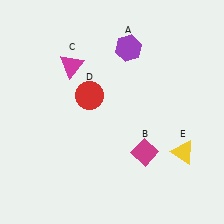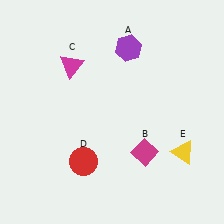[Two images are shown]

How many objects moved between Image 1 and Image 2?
1 object moved between the two images.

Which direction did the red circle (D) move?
The red circle (D) moved down.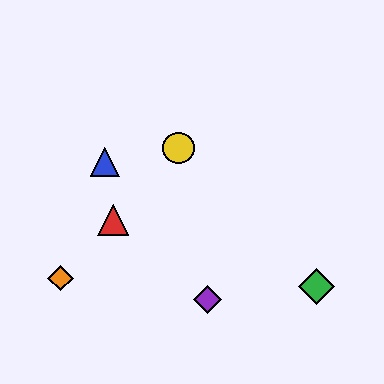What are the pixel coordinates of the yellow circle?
The yellow circle is at (178, 148).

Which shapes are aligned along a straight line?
The red triangle, the yellow circle, the orange diamond are aligned along a straight line.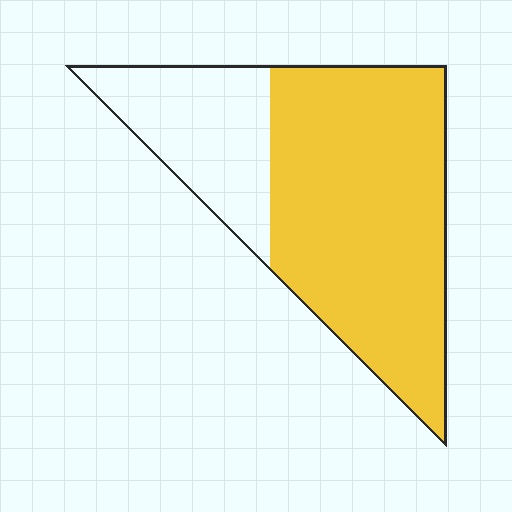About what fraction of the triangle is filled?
About three quarters (3/4).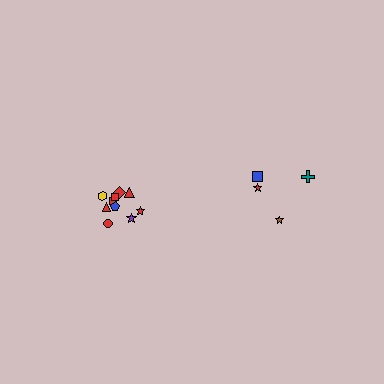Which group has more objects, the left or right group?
The left group.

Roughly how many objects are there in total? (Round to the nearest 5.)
Roughly 15 objects in total.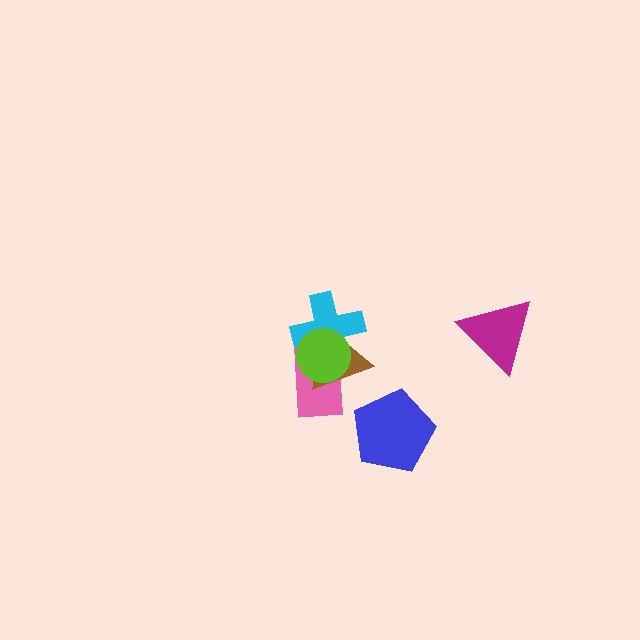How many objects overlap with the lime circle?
3 objects overlap with the lime circle.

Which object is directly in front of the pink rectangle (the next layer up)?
The brown triangle is directly in front of the pink rectangle.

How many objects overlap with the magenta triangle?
0 objects overlap with the magenta triangle.